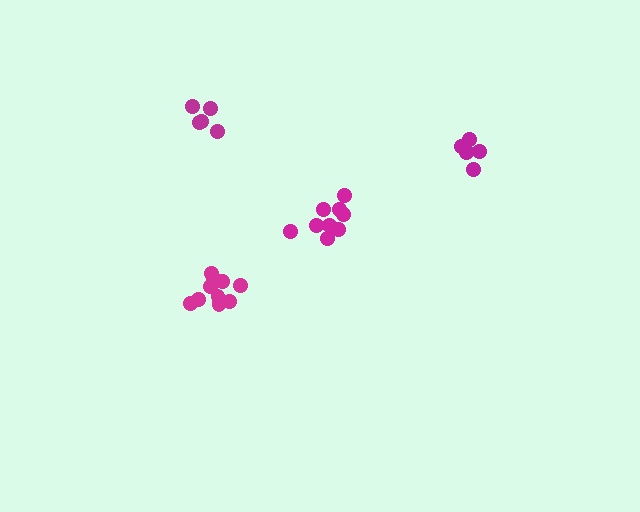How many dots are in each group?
Group 1: 9 dots, Group 2: 6 dots, Group 3: 11 dots, Group 4: 5 dots (31 total).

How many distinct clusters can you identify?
There are 4 distinct clusters.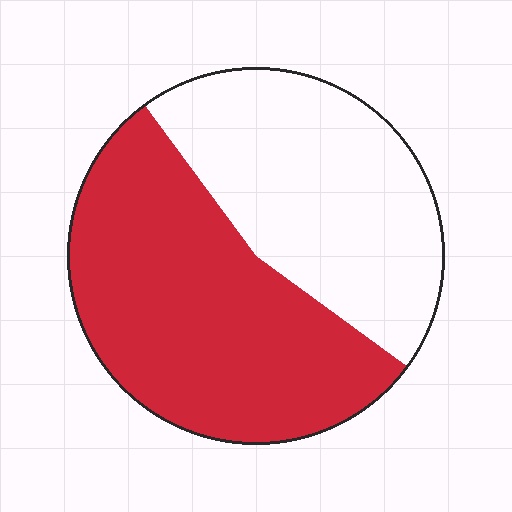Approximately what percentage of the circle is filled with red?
Approximately 55%.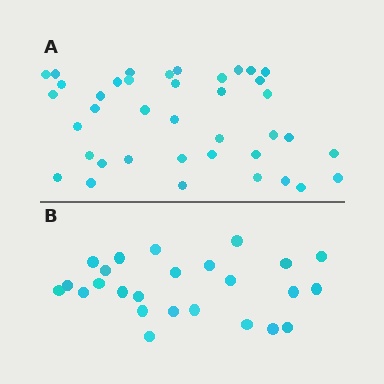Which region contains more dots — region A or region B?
Region A (the top region) has more dots.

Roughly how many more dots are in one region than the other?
Region A has approximately 15 more dots than region B.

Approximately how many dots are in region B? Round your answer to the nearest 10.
About 20 dots. (The exact count is 25, which rounds to 20.)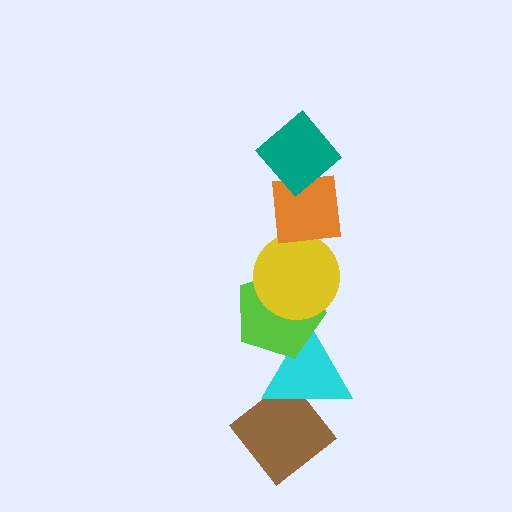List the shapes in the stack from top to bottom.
From top to bottom: the teal diamond, the orange square, the yellow circle, the lime pentagon, the cyan triangle, the brown diamond.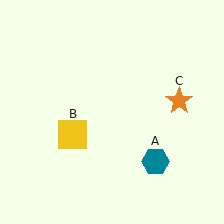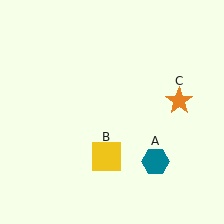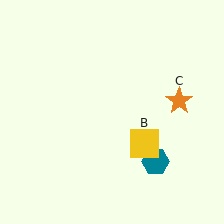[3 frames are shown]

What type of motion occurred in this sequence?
The yellow square (object B) rotated counterclockwise around the center of the scene.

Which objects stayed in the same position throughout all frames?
Teal hexagon (object A) and orange star (object C) remained stationary.